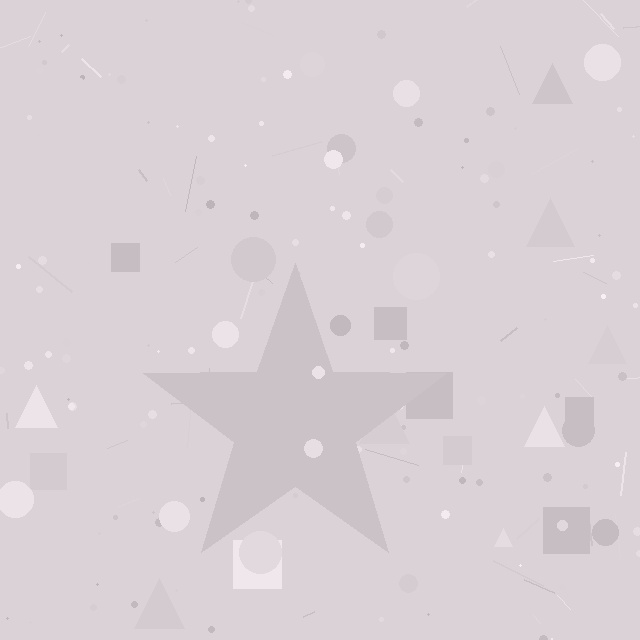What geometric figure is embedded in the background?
A star is embedded in the background.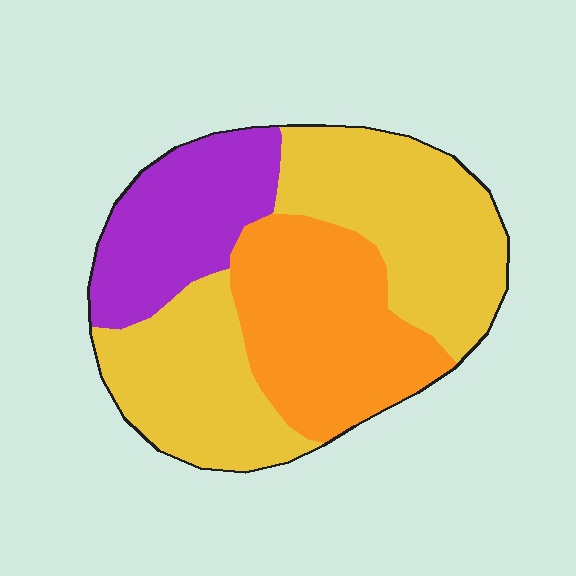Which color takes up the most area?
Yellow, at roughly 50%.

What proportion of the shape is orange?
Orange covers around 30% of the shape.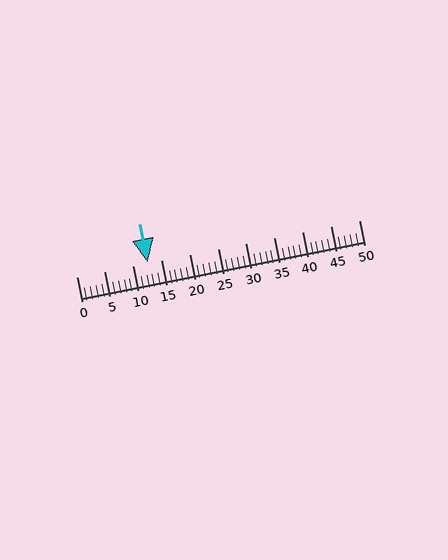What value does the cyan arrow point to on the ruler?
The cyan arrow points to approximately 13.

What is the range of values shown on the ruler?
The ruler shows values from 0 to 50.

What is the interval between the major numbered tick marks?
The major tick marks are spaced 5 units apart.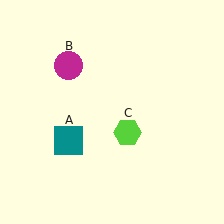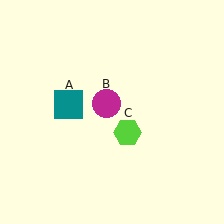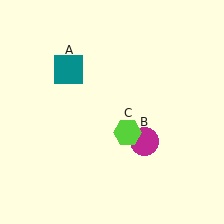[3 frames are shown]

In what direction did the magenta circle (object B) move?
The magenta circle (object B) moved down and to the right.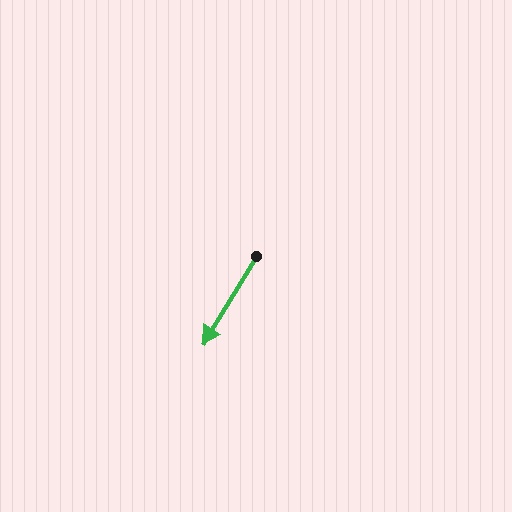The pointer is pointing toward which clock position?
Roughly 7 o'clock.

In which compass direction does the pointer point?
Southwest.